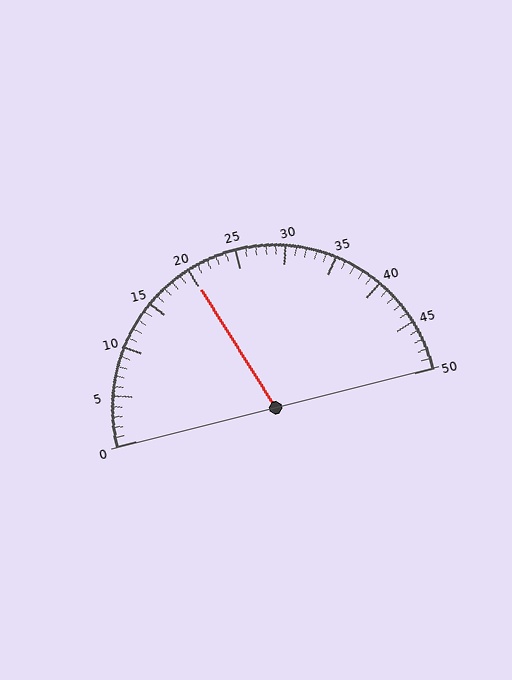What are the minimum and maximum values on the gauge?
The gauge ranges from 0 to 50.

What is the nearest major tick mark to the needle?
The nearest major tick mark is 20.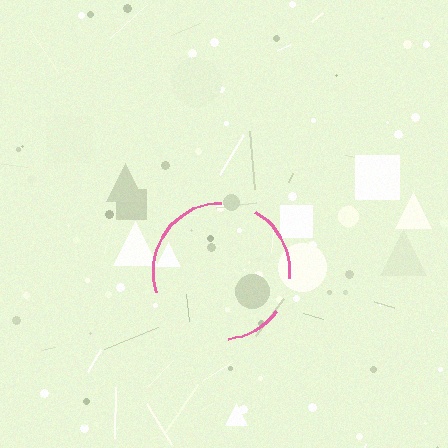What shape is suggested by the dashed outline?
The dashed outline suggests a circle.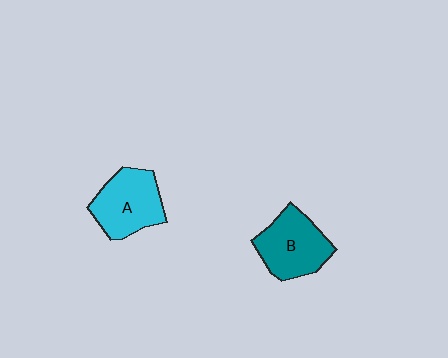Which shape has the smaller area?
Shape B (teal).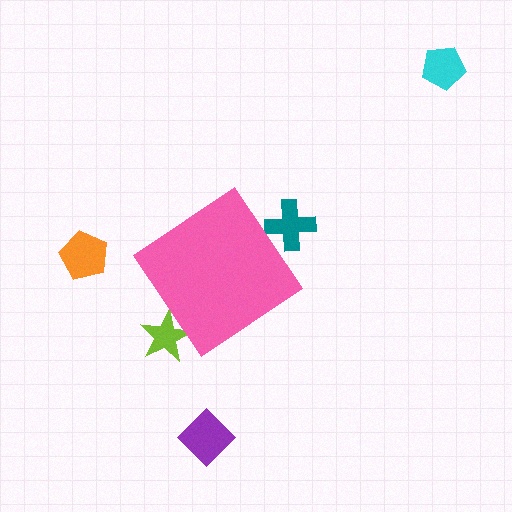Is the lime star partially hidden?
Yes, the lime star is partially hidden behind the pink diamond.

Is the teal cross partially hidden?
Yes, the teal cross is partially hidden behind the pink diamond.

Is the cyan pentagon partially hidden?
No, the cyan pentagon is fully visible.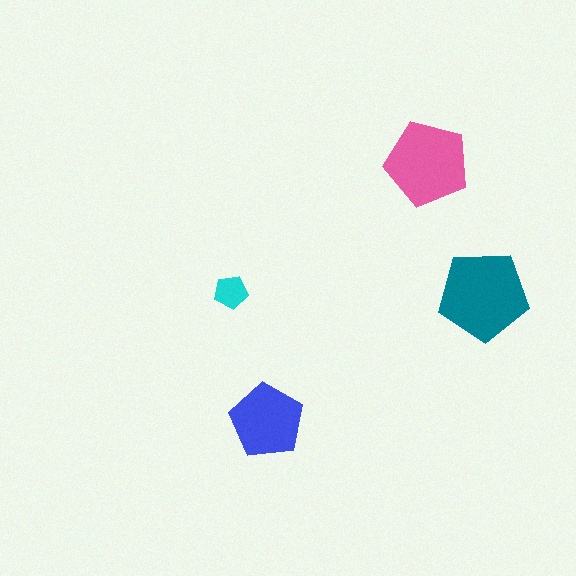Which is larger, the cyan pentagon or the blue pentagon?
The blue one.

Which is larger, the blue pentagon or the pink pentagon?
The pink one.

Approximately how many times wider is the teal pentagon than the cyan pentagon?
About 2.5 times wider.